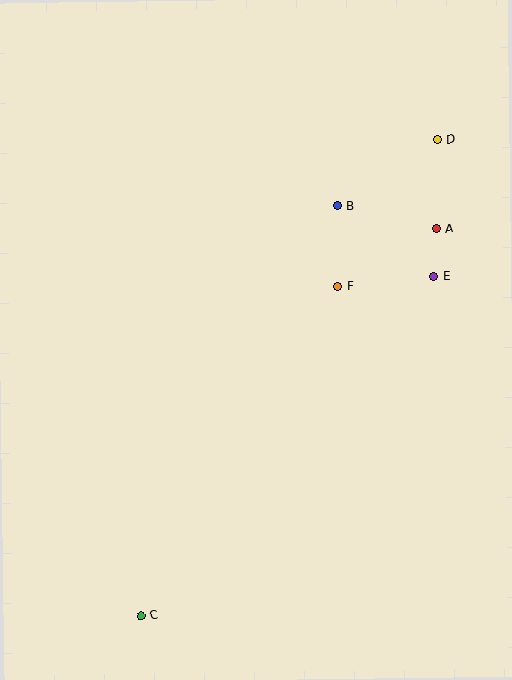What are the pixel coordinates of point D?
Point D is at (438, 140).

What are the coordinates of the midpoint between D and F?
The midpoint between D and F is at (388, 213).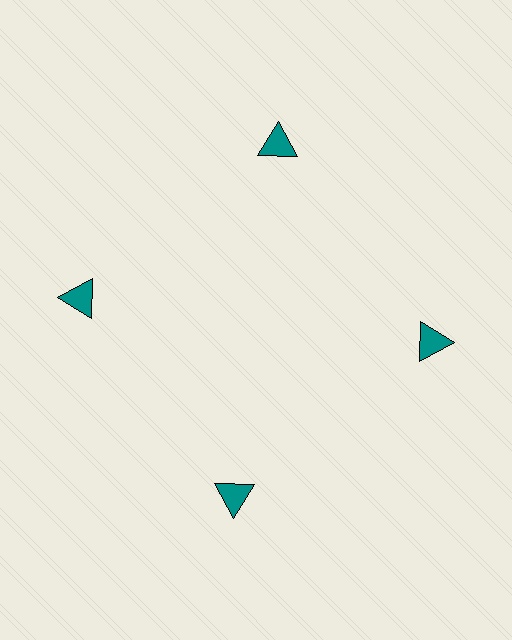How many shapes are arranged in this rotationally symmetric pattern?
There are 4 shapes, arranged in 4 groups of 1.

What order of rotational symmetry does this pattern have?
This pattern has 4-fold rotational symmetry.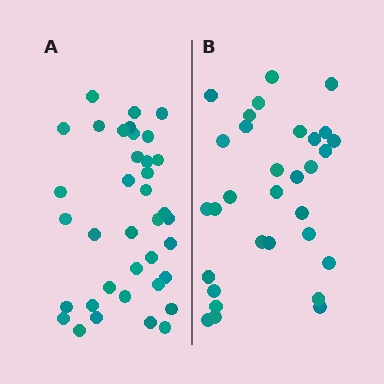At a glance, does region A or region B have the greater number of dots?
Region A (the left region) has more dots.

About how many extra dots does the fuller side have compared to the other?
Region A has about 6 more dots than region B.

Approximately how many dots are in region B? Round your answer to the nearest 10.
About 30 dots. (The exact count is 31, which rounds to 30.)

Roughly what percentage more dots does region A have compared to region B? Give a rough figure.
About 20% more.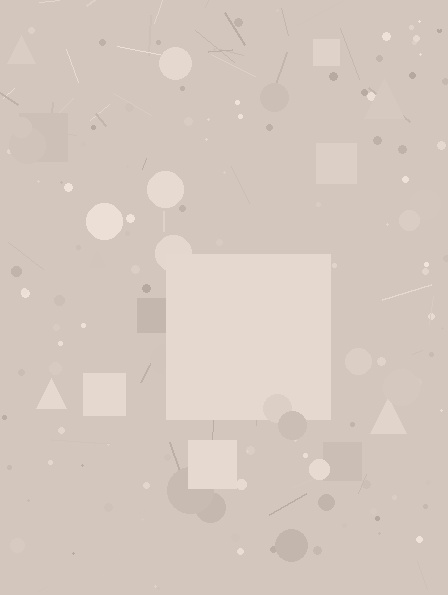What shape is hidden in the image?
A square is hidden in the image.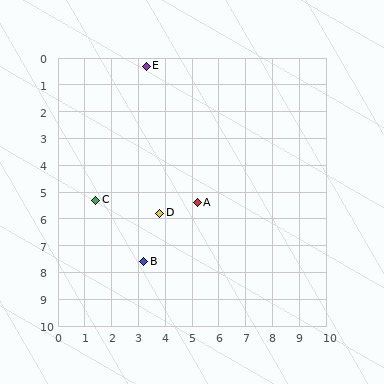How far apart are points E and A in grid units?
Points E and A are about 5.4 grid units apart.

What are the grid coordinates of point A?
Point A is at approximately (5.2, 5.4).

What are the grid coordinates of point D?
Point D is at approximately (3.8, 5.8).